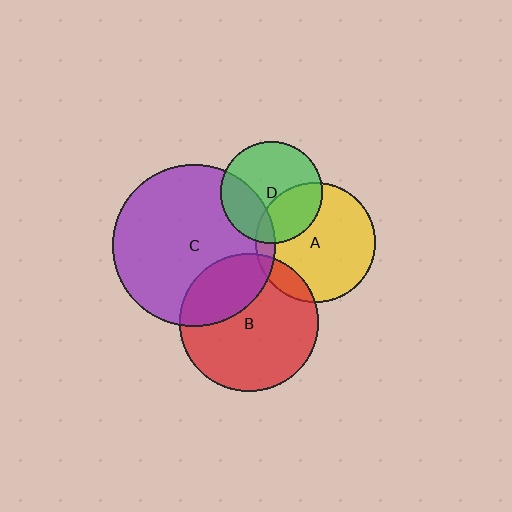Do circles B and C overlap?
Yes.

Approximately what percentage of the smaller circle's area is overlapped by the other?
Approximately 30%.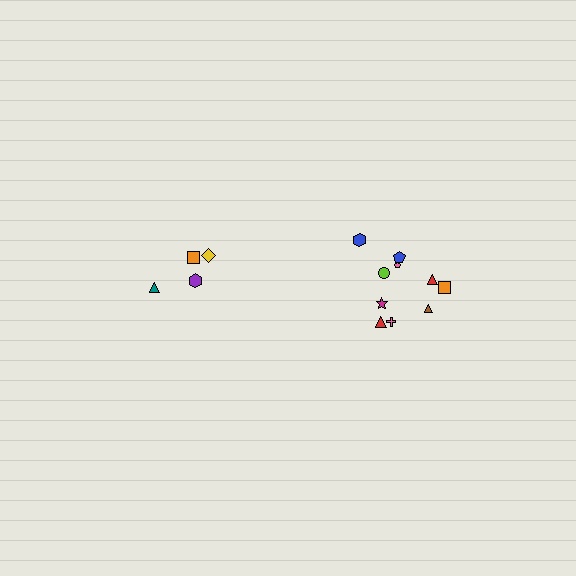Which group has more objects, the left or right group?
The right group.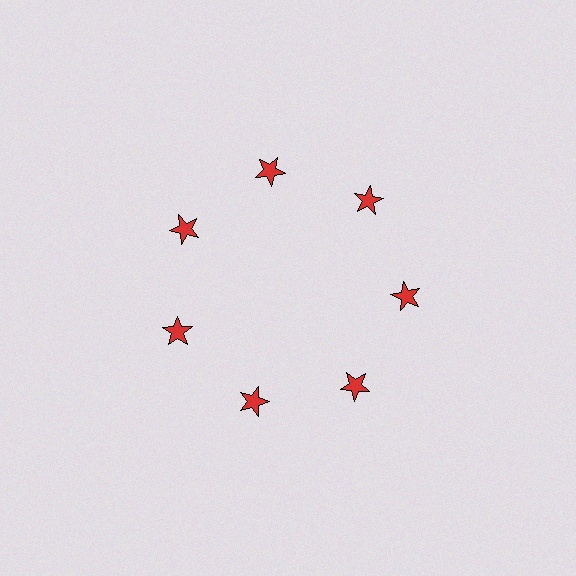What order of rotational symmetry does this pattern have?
This pattern has 7-fold rotational symmetry.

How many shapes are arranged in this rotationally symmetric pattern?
There are 7 shapes, arranged in 7 groups of 1.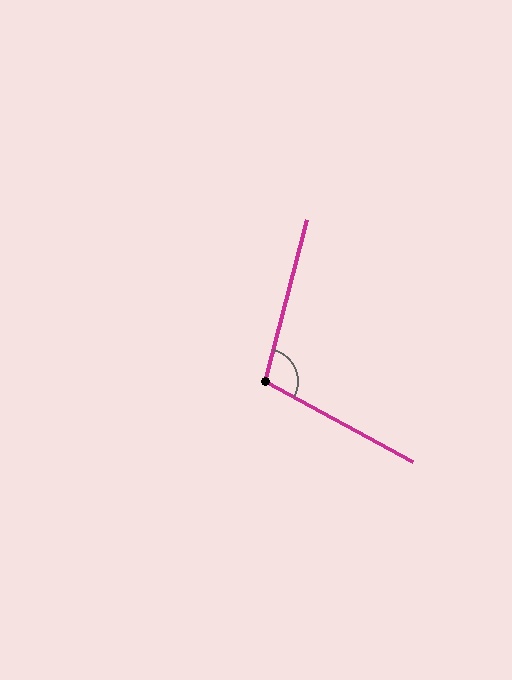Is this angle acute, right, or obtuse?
It is obtuse.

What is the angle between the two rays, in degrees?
Approximately 104 degrees.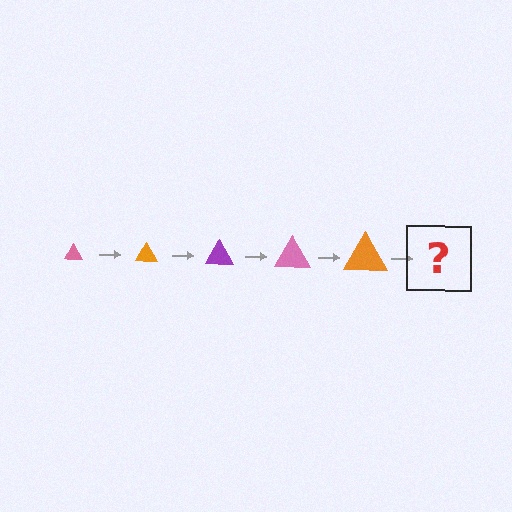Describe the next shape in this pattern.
It should be a purple triangle, larger than the previous one.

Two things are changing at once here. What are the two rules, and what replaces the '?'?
The two rules are that the triangle grows larger each step and the color cycles through pink, orange, and purple. The '?' should be a purple triangle, larger than the previous one.